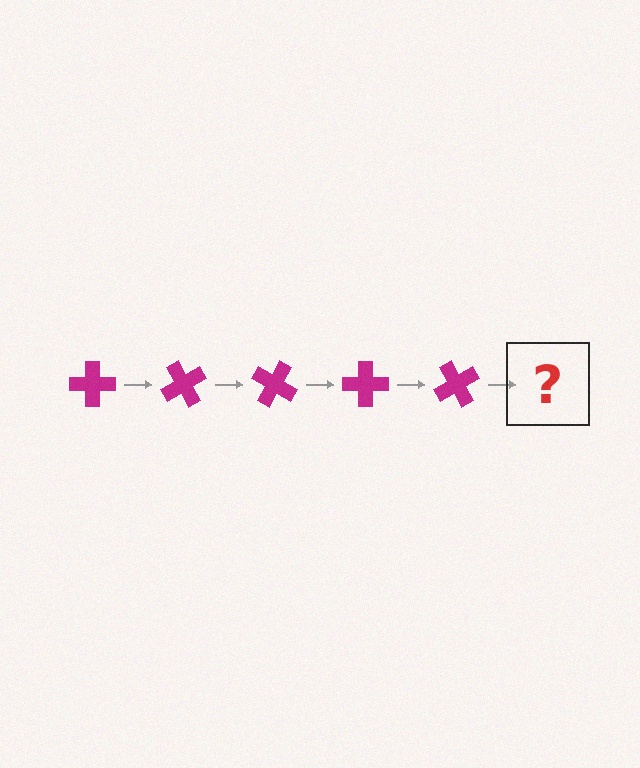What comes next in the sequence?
The next element should be a magenta cross rotated 300 degrees.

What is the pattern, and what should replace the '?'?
The pattern is that the cross rotates 60 degrees each step. The '?' should be a magenta cross rotated 300 degrees.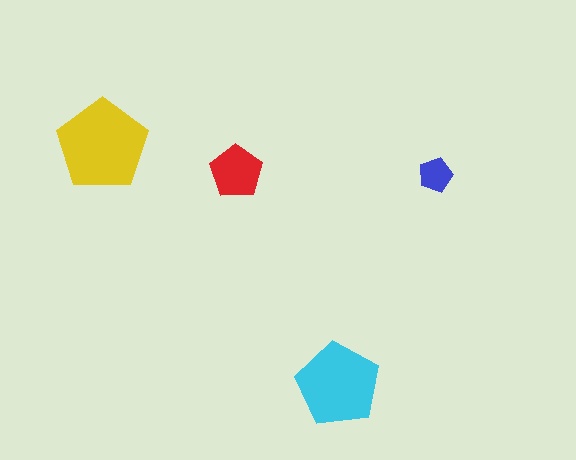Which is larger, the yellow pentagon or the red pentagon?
The yellow one.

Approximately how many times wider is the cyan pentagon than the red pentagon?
About 1.5 times wider.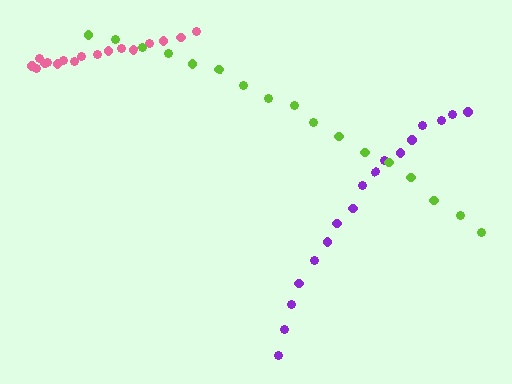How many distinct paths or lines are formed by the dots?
There are 3 distinct paths.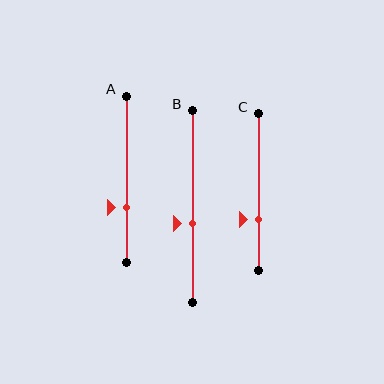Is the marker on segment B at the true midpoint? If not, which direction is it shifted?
No, the marker on segment B is shifted downward by about 9% of the segment length.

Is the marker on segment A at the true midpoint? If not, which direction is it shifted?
No, the marker on segment A is shifted downward by about 17% of the segment length.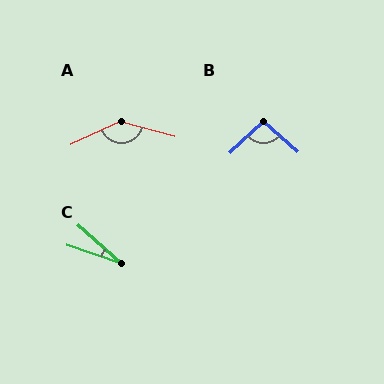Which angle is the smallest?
C, at approximately 23 degrees.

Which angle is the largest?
A, at approximately 140 degrees.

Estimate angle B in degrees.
Approximately 95 degrees.